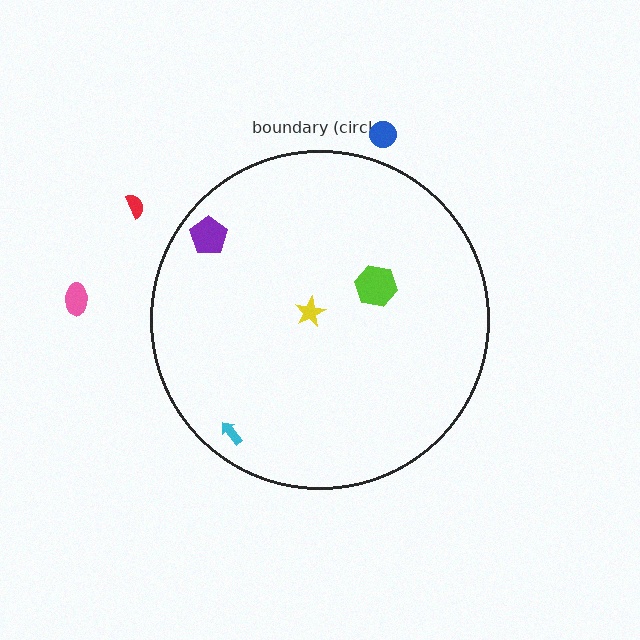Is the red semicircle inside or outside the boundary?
Outside.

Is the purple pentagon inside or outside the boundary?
Inside.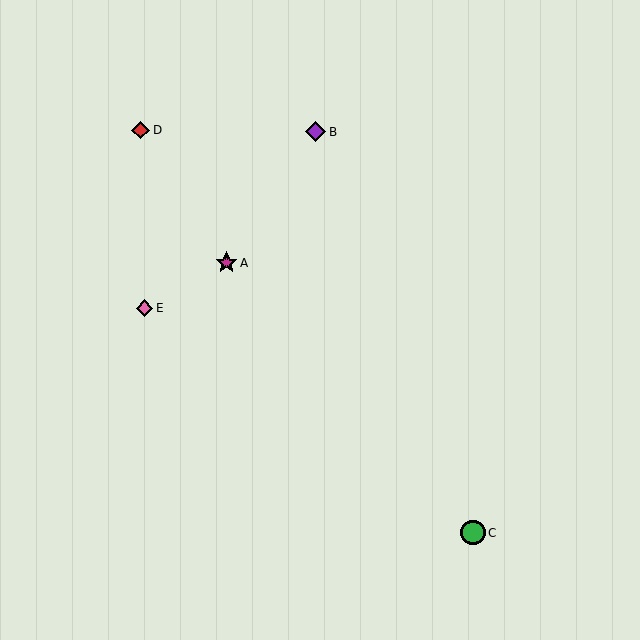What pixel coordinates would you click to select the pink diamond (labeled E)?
Click at (145, 308) to select the pink diamond E.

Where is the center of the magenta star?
The center of the magenta star is at (227, 263).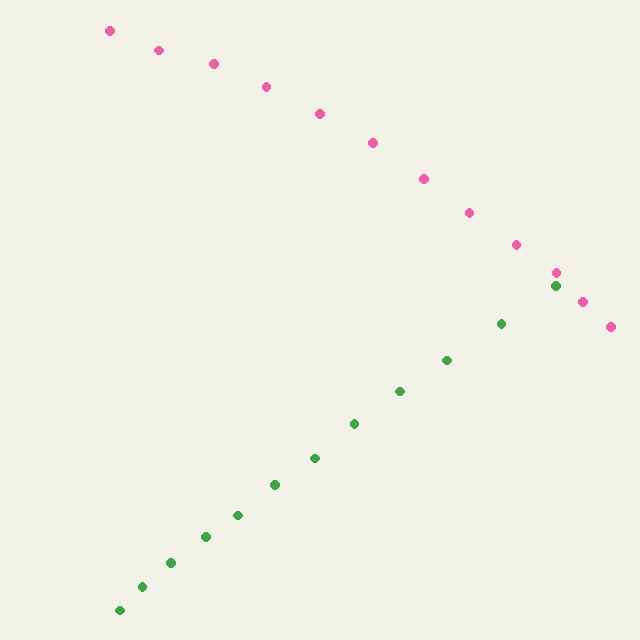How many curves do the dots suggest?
There are 2 distinct paths.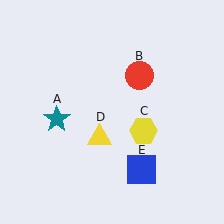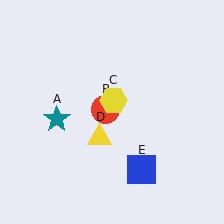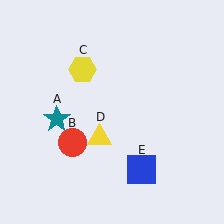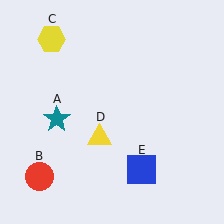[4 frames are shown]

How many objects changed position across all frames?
2 objects changed position: red circle (object B), yellow hexagon (object C).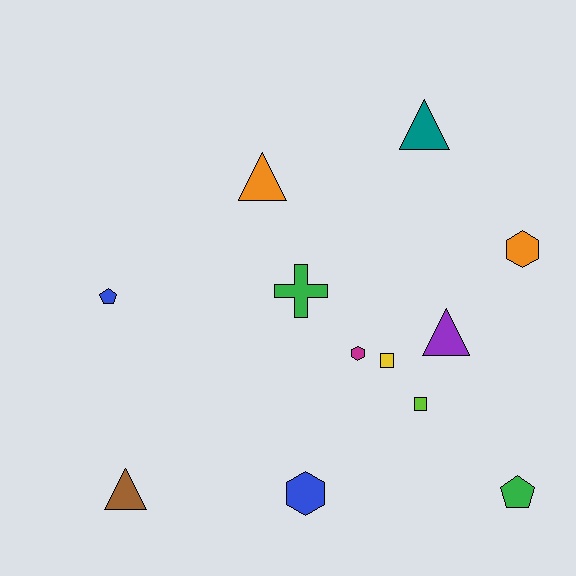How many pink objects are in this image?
There are no pink objects.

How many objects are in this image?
There are 12 objects.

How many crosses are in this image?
There is 1 cross.